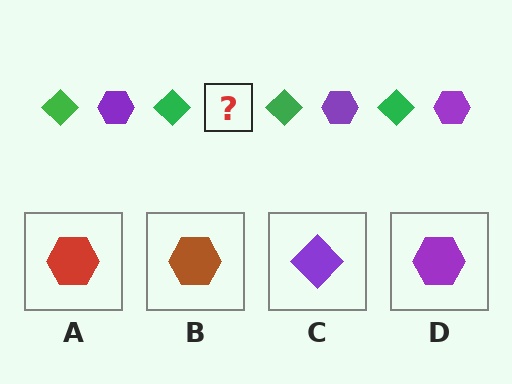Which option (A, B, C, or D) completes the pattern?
D.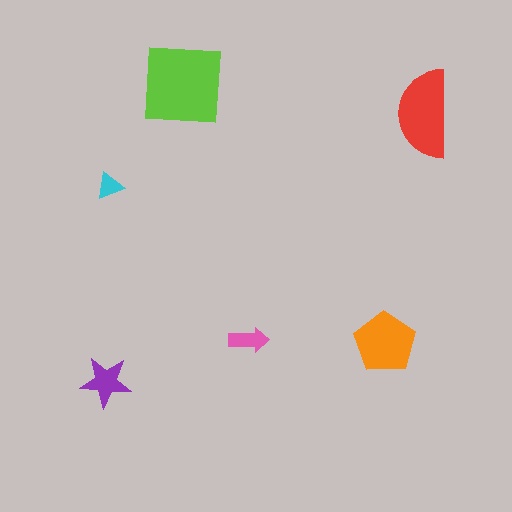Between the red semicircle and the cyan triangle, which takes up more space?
The red semicircle.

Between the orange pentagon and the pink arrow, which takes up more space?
The orange pentagon.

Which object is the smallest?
The cyan triangle.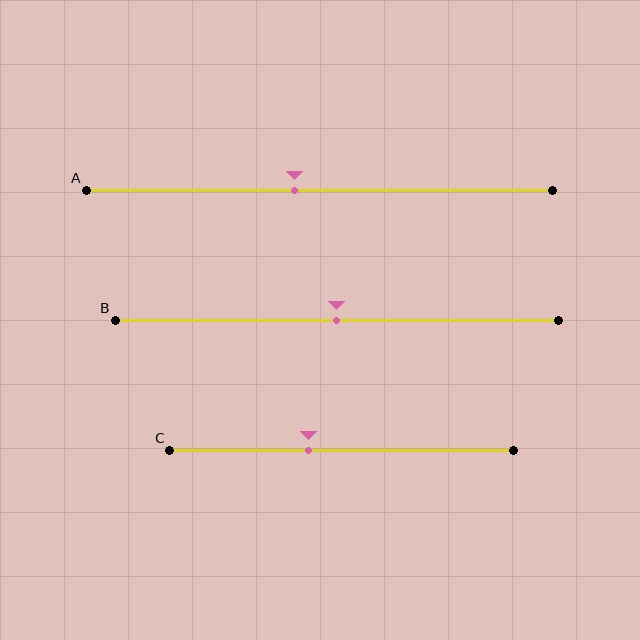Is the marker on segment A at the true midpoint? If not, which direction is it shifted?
No, the marker on segment A is shifted to the left by about 5% of the segment length.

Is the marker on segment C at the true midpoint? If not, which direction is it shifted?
No, the marker on segment C is shifted to the left by about 10% of the segment length.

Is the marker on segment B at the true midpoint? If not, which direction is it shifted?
Yes, the marker on segment B is at the true midpoint.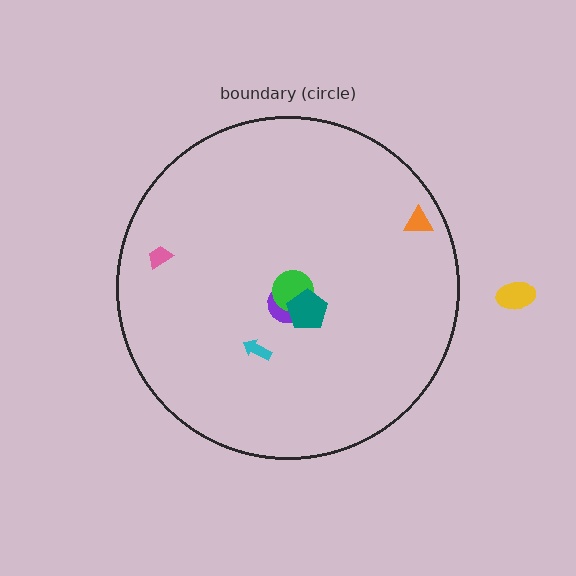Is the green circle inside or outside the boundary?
Inside.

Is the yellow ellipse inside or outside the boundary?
Outside.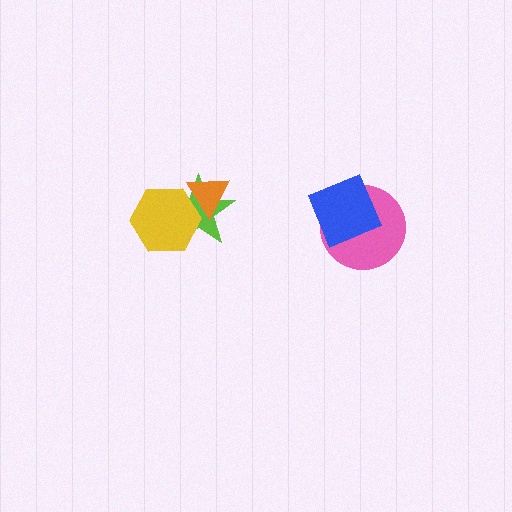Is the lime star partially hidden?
Yes, it is partially covered by another shape.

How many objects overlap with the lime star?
2 objects overlap with the lime star.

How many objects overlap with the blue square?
1 object overlaps with the blue square.